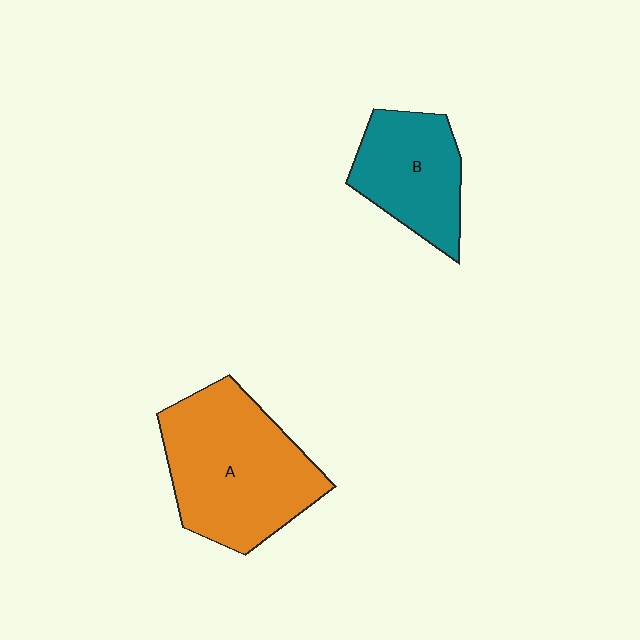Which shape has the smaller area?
Shape B (teal).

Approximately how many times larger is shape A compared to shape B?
Approximately 1.6 times.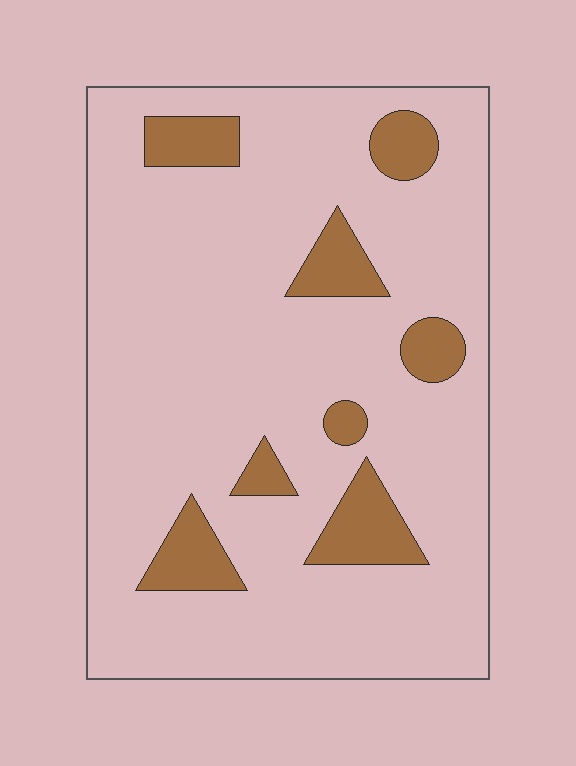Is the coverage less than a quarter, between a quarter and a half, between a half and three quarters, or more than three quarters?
Less than a quarter.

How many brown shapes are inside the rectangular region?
8.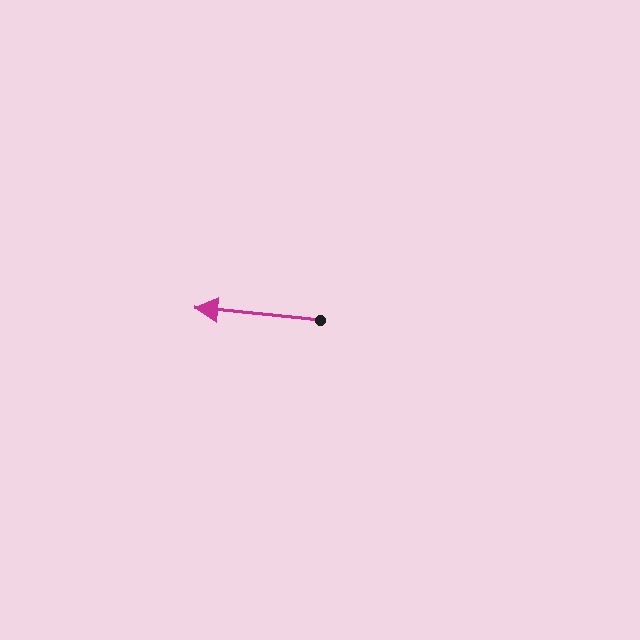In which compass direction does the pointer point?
West.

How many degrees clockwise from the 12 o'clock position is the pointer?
Approximately 276 degrees.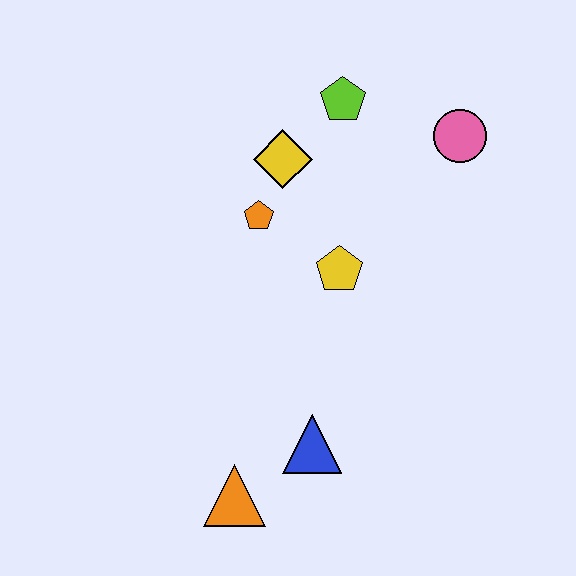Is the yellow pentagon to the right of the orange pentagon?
Yes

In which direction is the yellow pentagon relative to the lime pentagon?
The yellow pentagon is below the lime pentagon.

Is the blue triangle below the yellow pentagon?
Yes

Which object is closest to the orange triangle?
The blue triangle is closest to the orange triangle.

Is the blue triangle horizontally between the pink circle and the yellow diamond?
Yes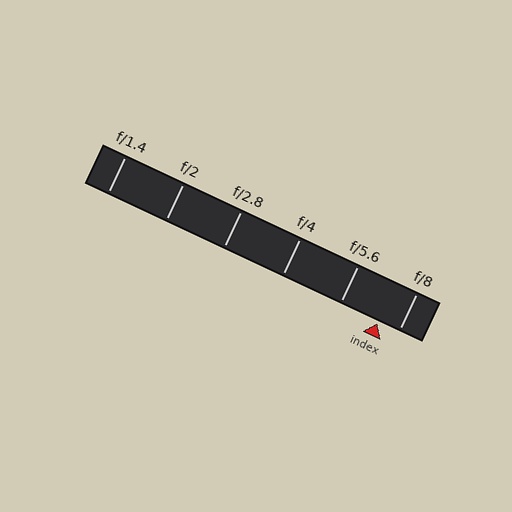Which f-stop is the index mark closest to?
The index mark is closest to f/8.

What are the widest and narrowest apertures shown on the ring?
The widest aperture shown is f/1.4 and the narrowest is f/8.